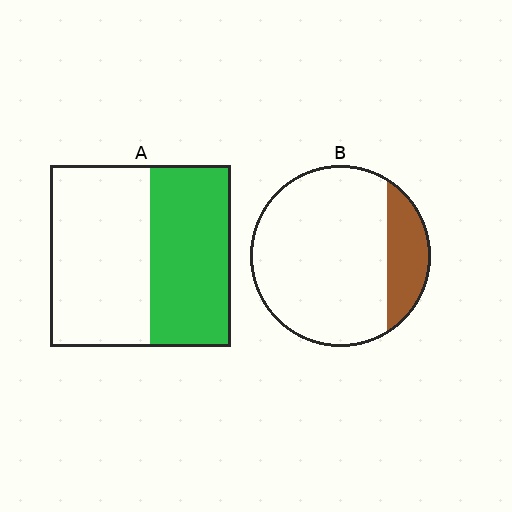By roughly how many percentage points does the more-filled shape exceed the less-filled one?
By roughly 25 percentage points (A over B).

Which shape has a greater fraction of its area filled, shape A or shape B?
Shape A.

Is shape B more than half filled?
No.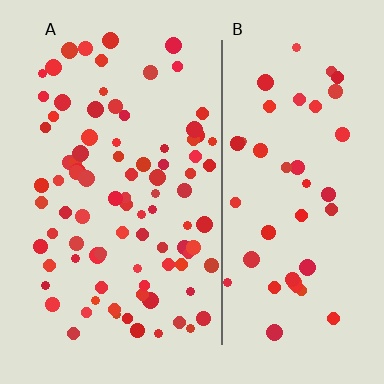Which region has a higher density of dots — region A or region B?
A (the left).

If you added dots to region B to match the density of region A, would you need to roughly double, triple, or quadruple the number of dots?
Approximately double.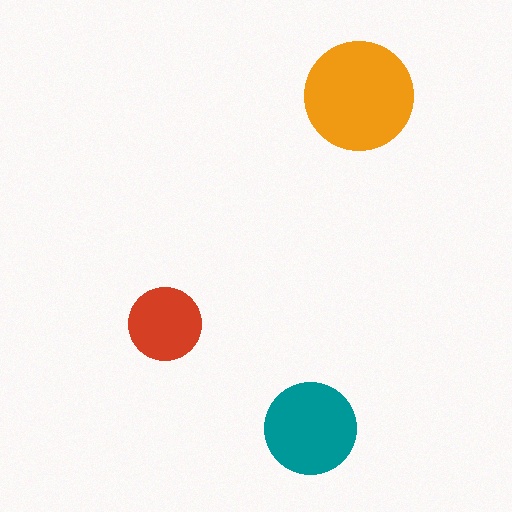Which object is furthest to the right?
The orange circle is rightmost.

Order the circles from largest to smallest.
the orange one, the teal one, the red one.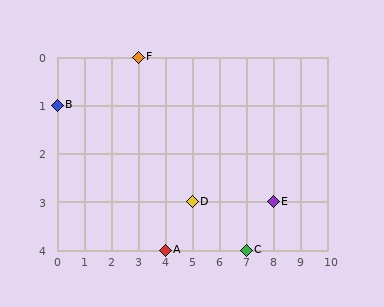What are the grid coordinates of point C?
Point C is at grid coordinates (7, 4).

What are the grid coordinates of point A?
Point A is at grid coordinates (4, 4).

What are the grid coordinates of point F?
Point F is at grid coordinates (3, 0).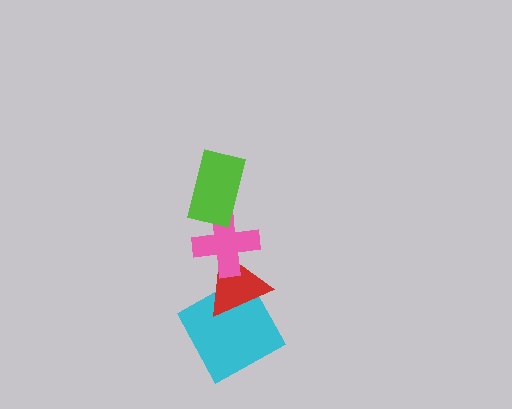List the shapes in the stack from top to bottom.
From top to bottom: the lime rectangle, the pink cross, the red triangle, the cyan square.